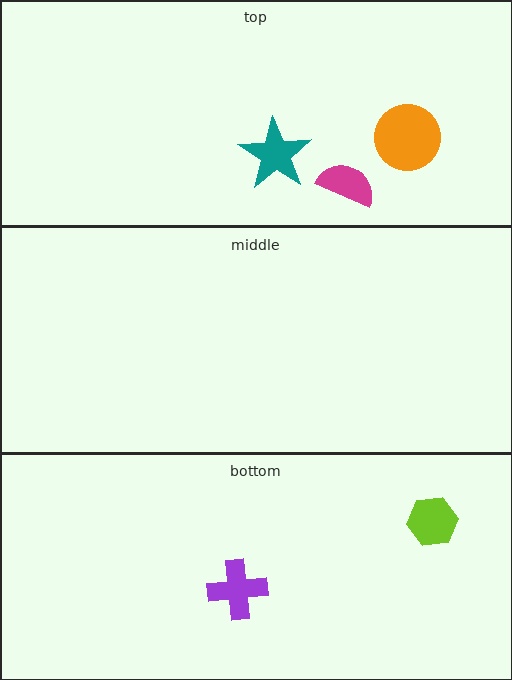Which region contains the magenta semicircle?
The top region.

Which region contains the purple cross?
The bottom region.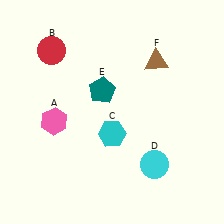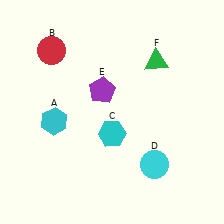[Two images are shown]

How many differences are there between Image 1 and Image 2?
There are 3 differences between the two images.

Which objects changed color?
A changed from pink to cyan. E changed from teal to purple. F changed from brown to green.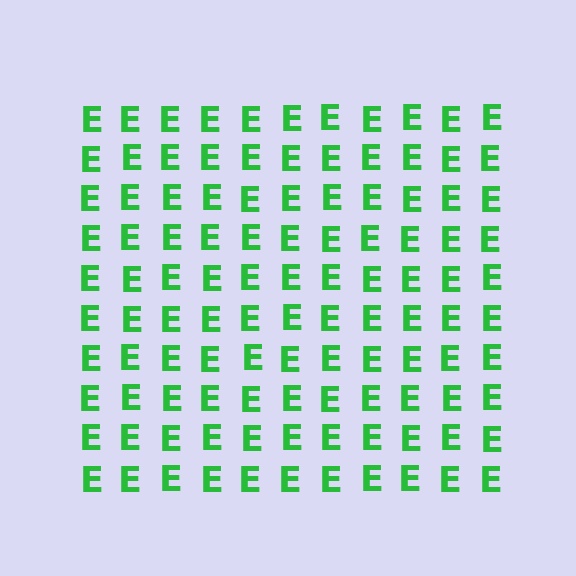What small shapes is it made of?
It is made of small letter E's.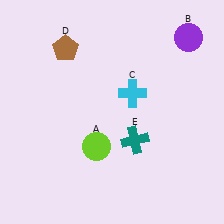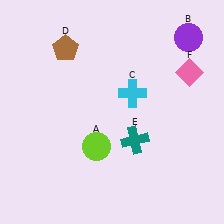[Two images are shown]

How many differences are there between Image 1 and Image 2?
There is 1 difference between the two images.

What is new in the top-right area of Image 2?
A pink diamond (F) was added in the top-right area of Image 2.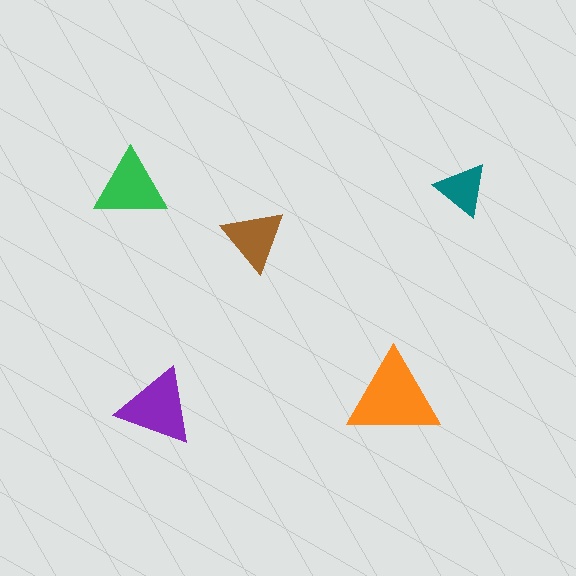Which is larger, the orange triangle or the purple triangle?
The orange one.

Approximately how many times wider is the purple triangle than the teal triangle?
About 1.5 times wider.